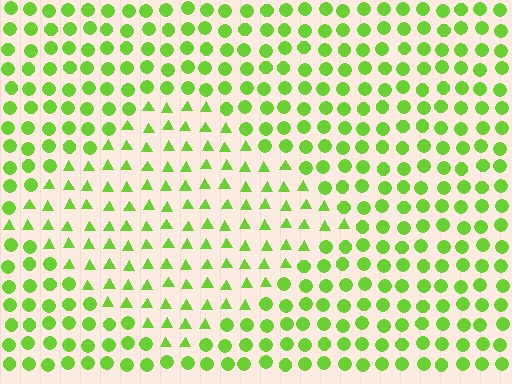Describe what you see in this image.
The image is filled with small lime elements arranged in a uniform grid. A diamond-shaped region contains triangles, while the surrounding area contains circles. The boundary is defined purely by the change in element shape.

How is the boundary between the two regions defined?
The boundary is defined by a change in element shape: triangles inside vs. circles outside. All elements share the same color and spacing.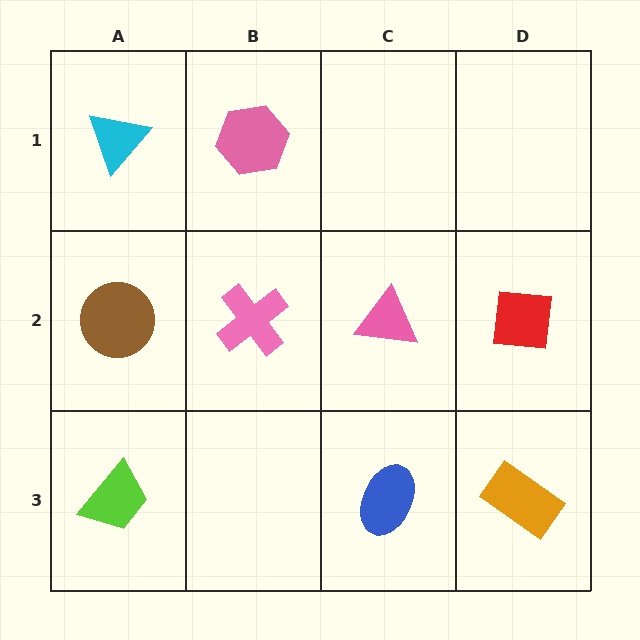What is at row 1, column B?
A pink hexagon.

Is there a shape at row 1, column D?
No, that cell is empty.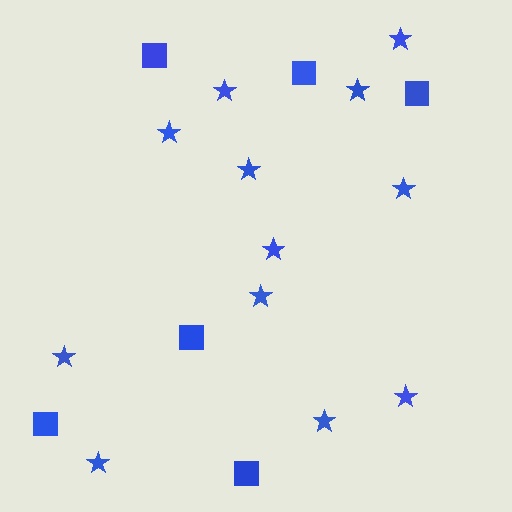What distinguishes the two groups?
There are 2 groups: one group of squares (6) and one group of stars (12).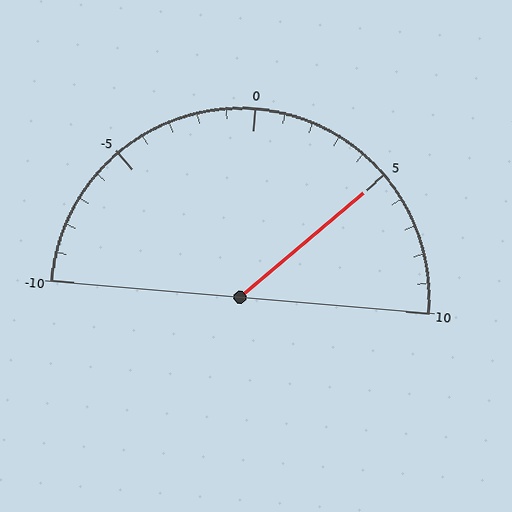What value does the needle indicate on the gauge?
The needle indicates approximately 5.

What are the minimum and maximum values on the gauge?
The gauge ranges from -10 to 10.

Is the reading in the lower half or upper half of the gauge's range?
The reading is in the upper half of the range (-10 to 10).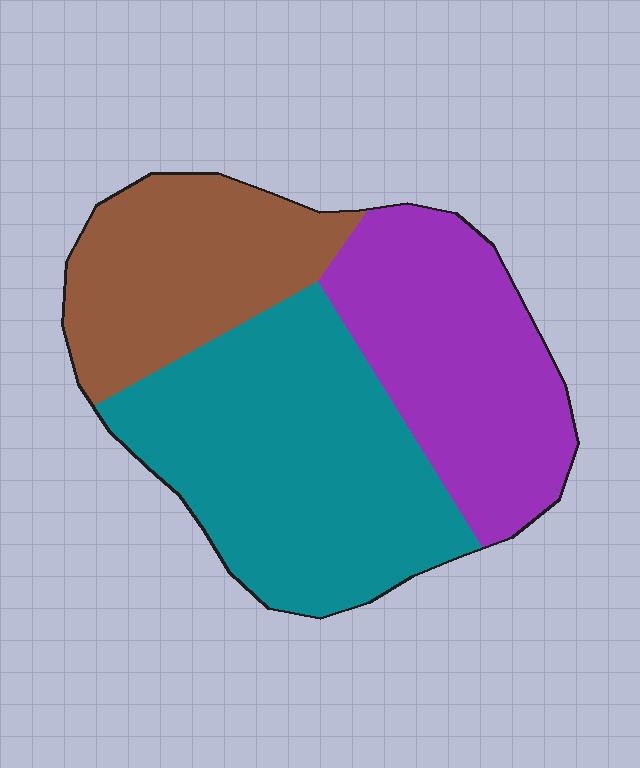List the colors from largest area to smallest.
From largest to smallest: teal, purple, brown.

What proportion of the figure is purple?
Purple takes up about one third (1/3) of the figure.